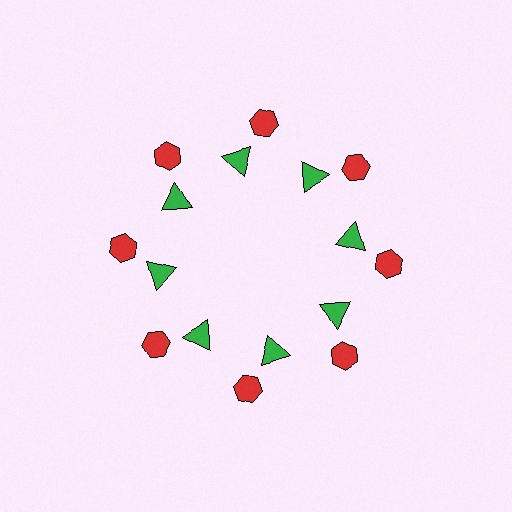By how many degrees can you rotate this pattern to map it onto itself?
The pattern maps onto itself every 45 degrees of rotation.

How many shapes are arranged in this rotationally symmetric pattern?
There are 16 shapes, arranged in 8 groups of 2.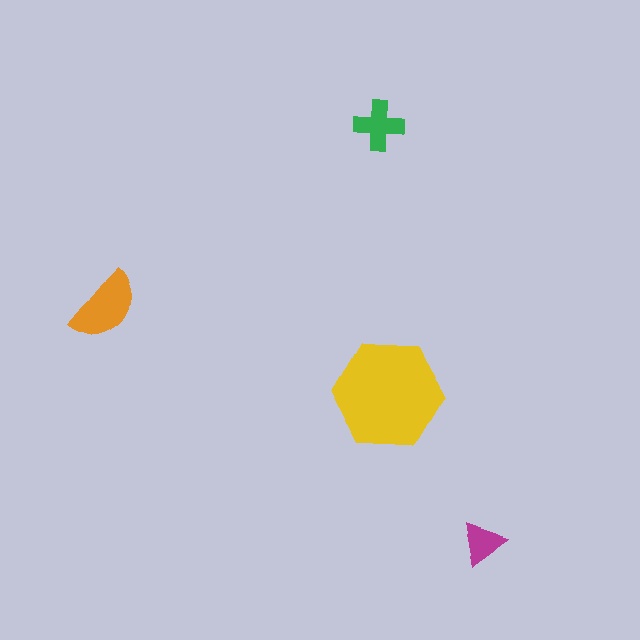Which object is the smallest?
The magenta triangle.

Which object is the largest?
The yellow hexagon.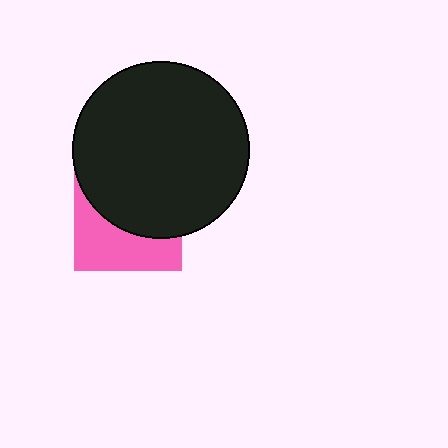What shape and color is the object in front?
The object in front is a black circle.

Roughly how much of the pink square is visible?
A small part of it is visible (roughly 44%).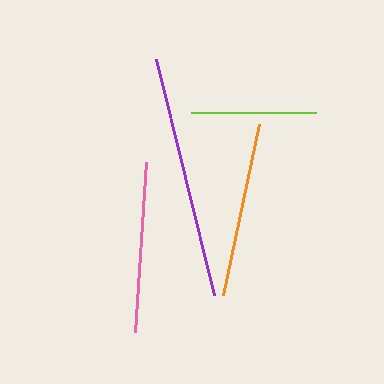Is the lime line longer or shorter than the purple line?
The purple line is longer than the lime line.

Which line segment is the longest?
The purple line is the longest at approximately 243 pixels.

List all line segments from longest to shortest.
From longest to shortest: purple, orange, pink, lime.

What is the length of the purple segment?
The purple segment is approximately 243 pixels long.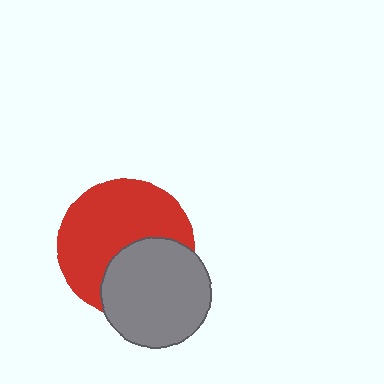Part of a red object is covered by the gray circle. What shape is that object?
It is a circle.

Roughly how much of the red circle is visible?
About half of it is visible (roughly 63%).